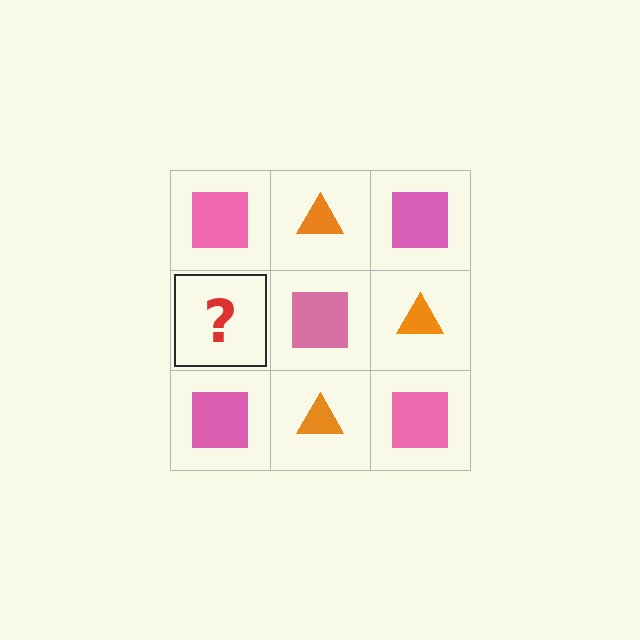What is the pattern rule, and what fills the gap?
The rule is that it alternates pink square and orange triangle in a checkerboard pattern. The gap should be filled with an orange triangle.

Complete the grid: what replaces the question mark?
The question mark should be replaced with an orange triangle.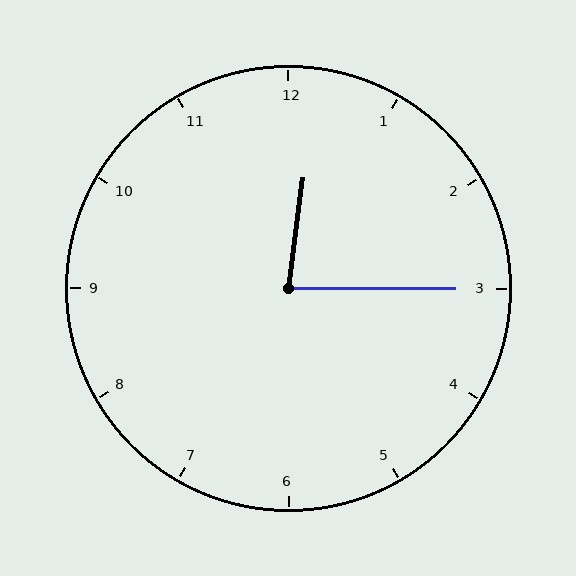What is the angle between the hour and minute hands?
Approximately 82 degrees.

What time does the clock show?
12:15.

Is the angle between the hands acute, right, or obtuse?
It is acute.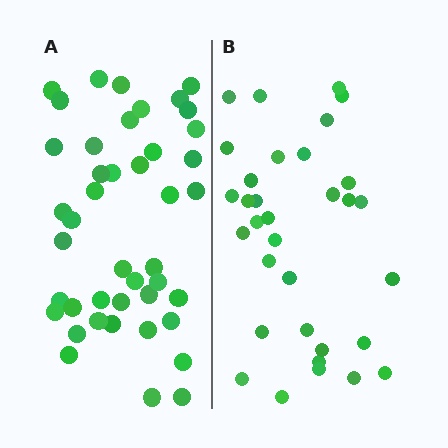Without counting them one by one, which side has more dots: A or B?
Region A (the left region) has more dots.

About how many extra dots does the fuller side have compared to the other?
Region A has roughly 10 or so more dots than region B.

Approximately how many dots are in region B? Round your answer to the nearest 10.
About 30 dots. (The exact count is 33, which rounds to 30.)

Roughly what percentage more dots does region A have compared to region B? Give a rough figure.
About 30% more.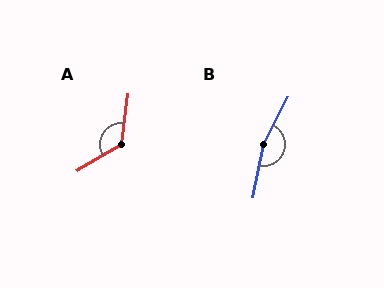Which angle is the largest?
B, at approximately 163 degrees.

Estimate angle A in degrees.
Approximately 128 degrees.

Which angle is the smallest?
A, at approximately 128 degrees.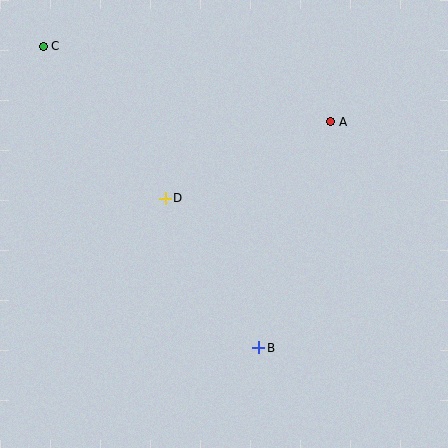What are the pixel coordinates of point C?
Point C is at (43, 46).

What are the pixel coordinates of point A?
Point A is at (331, 122).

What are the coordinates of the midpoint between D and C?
The midpoint between D and C is at (104, 122).